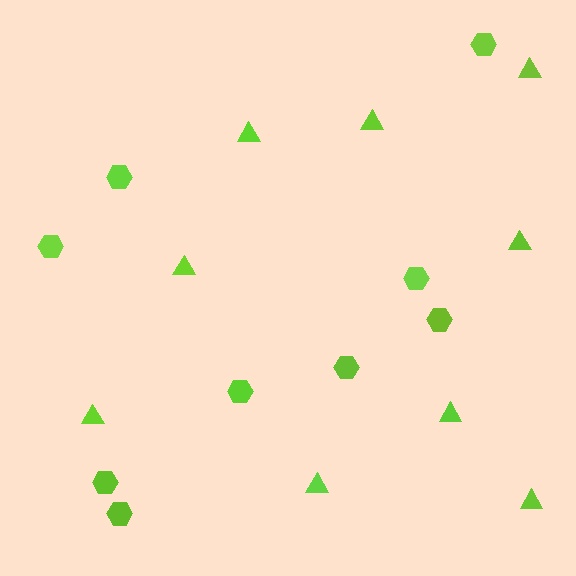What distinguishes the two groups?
There are 2 groups: one group of triangles (9) and one group of hexagons (9).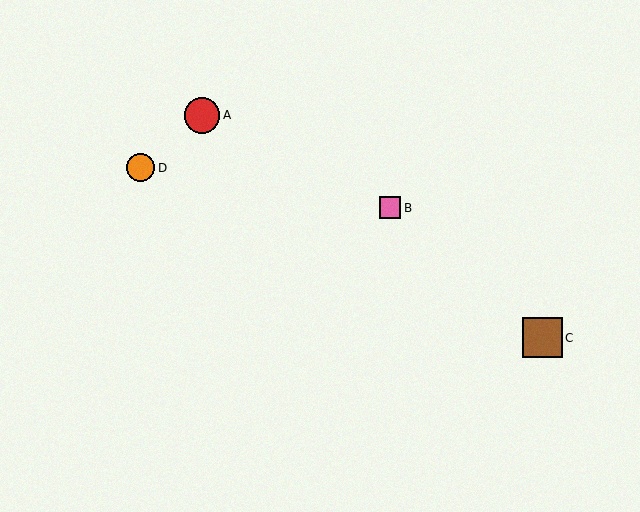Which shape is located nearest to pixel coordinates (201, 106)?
The red circle (labeled A) at (202, 115) is nearest to that location.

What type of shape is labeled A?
Shape A is a red circle.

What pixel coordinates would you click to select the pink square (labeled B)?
Click at (390, 208) to select the pink square B.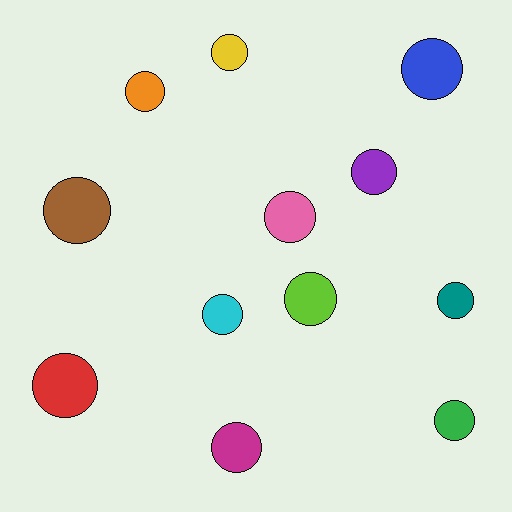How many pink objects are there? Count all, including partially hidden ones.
There is 1 pink object.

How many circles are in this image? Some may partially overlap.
There are 12 circles.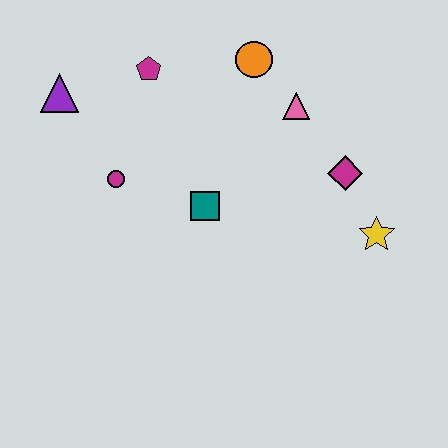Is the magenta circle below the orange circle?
Yes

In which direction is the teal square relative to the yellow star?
The teal square is to the left of the yellow star.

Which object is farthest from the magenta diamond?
The purple triangle is farthest from the magenta diamond.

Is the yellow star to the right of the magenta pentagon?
Yes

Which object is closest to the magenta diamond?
The yellow star is closest to the magenta diamond.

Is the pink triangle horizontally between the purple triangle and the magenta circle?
No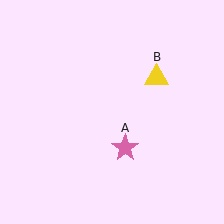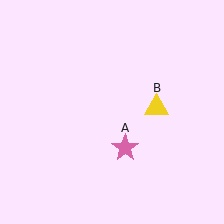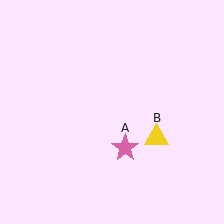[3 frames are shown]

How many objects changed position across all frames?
1 object changed position: yellow triangle (object B).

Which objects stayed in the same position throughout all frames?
Pink star (object A) remained stationary.